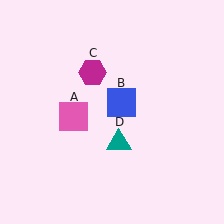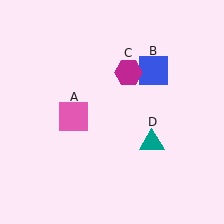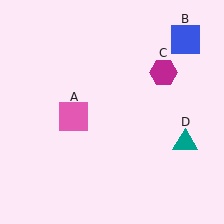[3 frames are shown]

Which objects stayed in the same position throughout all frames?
Pink square (object A) remained stationary.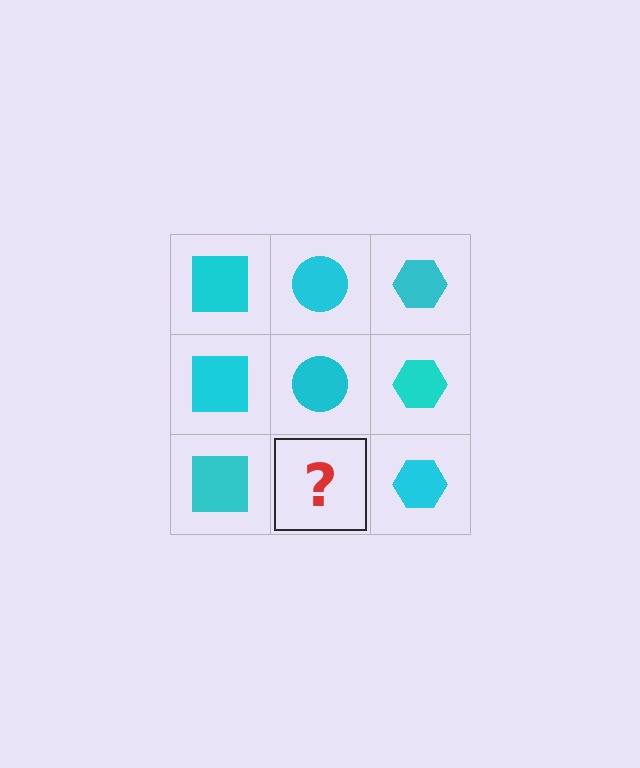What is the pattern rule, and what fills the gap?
The rule is that each column has a consistent shape. The gap should be filled with a cyan circle.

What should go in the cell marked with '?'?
The missing cell should contain a cyan circle.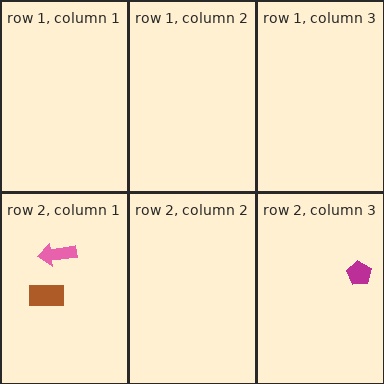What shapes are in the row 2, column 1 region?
The brown rectangle, the pink arrow.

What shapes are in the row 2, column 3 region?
The magenta pentagon.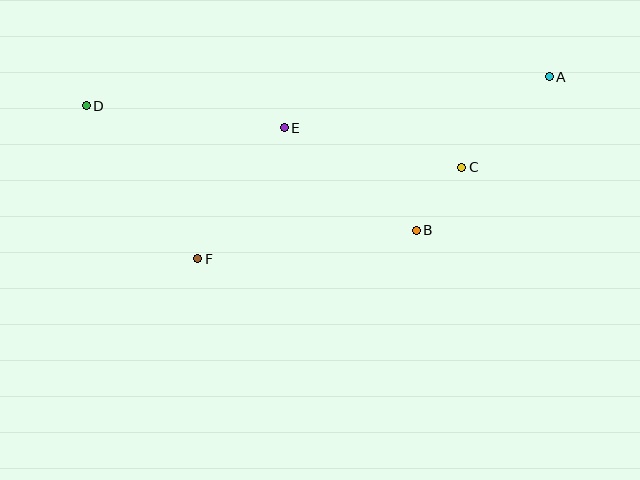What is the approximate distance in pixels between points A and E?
The distance between A and E is approximately 270 pixels.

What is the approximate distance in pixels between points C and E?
The distance between C and E is approximately 182 pixels.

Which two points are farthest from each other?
Points A and D are farthest from each other.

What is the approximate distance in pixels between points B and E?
The distance between B and E is approximately 167 pixels.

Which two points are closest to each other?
Points B and C are closest to each other.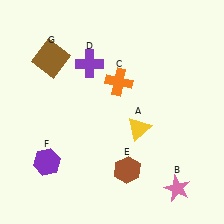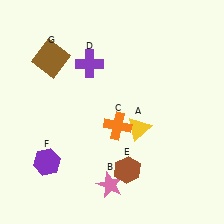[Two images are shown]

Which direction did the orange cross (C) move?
The orange cross (C) moved down.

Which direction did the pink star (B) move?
The pink star (B) moved left.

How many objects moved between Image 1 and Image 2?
2 objects moved between the two images.